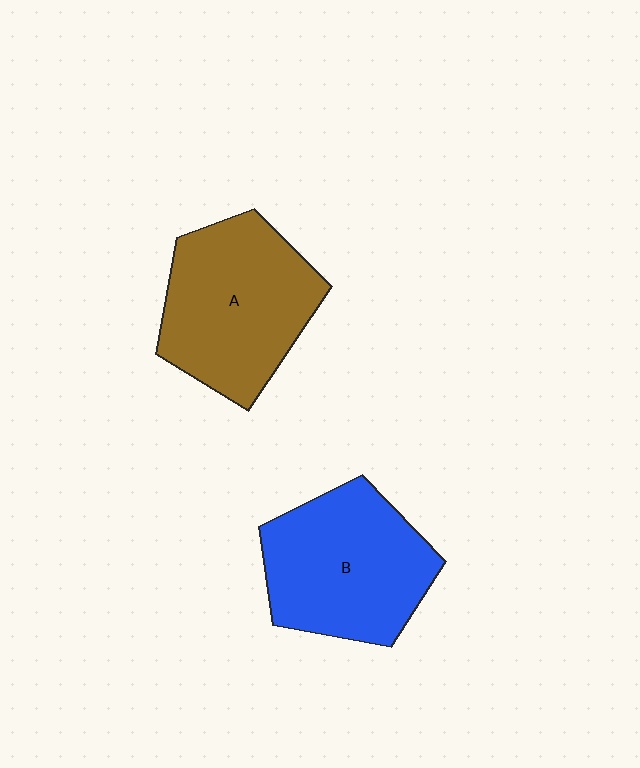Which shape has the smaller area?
Shape B (blue).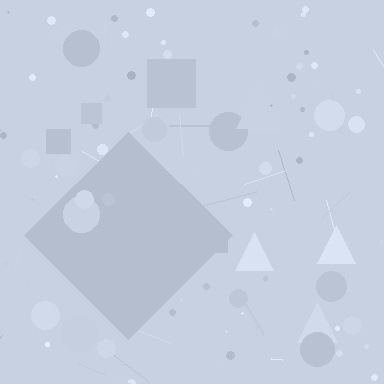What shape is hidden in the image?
A diamond is hidden in the image.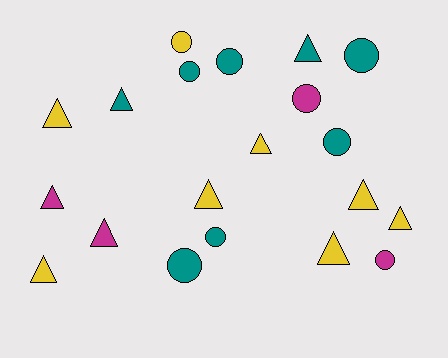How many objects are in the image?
There are 20 objects.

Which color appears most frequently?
Yellow, with 8 objects.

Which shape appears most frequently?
Triangle, with 11 objects.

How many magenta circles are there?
There are 2 magenta circles.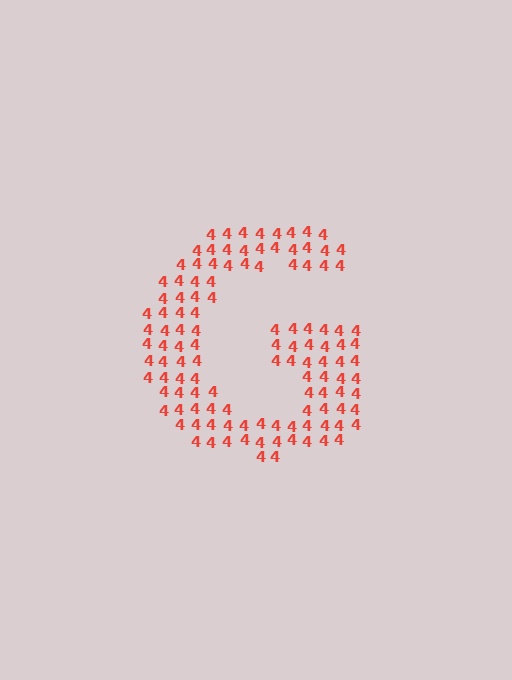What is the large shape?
The large shape is the letter G.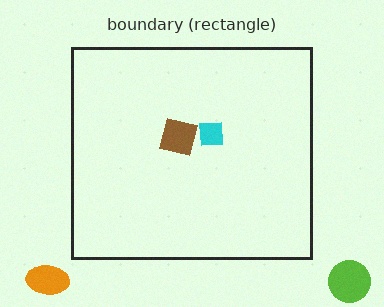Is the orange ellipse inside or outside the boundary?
Outside.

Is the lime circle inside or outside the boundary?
Outside.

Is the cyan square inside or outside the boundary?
Inside.